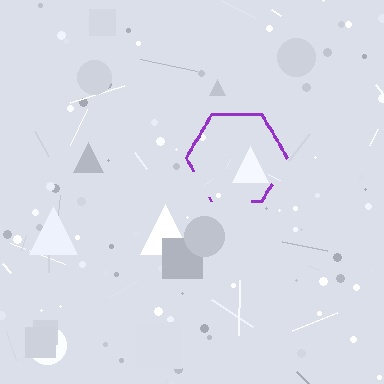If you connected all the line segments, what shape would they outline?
They would outline a hexagon.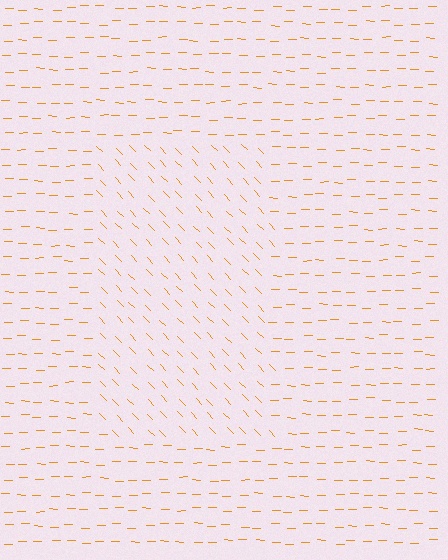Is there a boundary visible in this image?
Yes, there is a texture boundary formed by a change in line orientation.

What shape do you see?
I see a rectangle.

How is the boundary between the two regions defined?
The boundary is defined purely by a change in line orientation (approximately 45 degrees difference). All lines are the same color and thickness.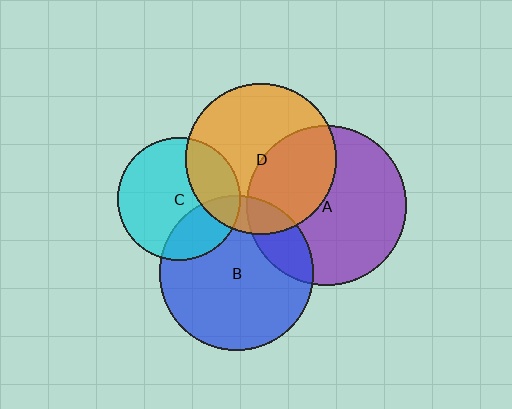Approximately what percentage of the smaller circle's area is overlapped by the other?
Approximately 20%.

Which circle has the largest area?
Circle A (purple).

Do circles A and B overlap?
Yes.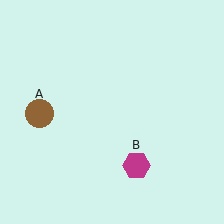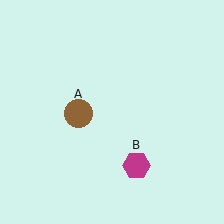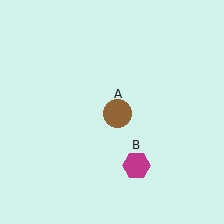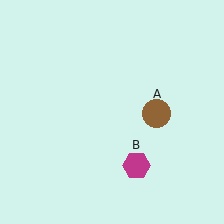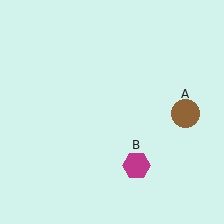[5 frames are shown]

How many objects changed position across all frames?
1 object changed position: brown circle (object A).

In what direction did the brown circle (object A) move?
The brown circle (object A) moved right.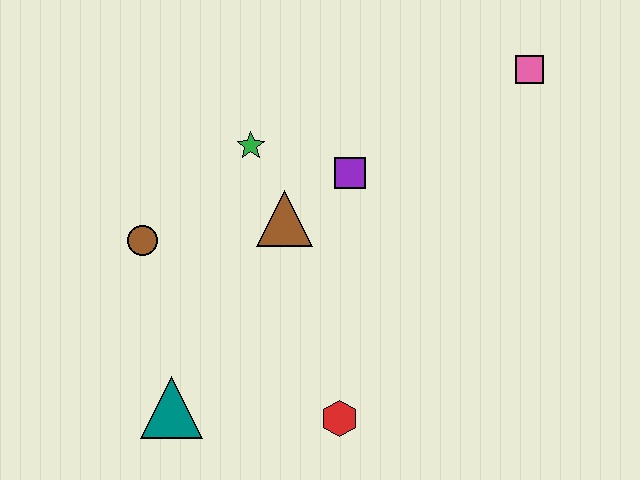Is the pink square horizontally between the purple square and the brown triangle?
No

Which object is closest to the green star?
The brown triangle is closest to the green star.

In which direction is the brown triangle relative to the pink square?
The brown triangle is to the left of the pink square.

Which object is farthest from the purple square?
The teal triangle is farthest from the purple square.